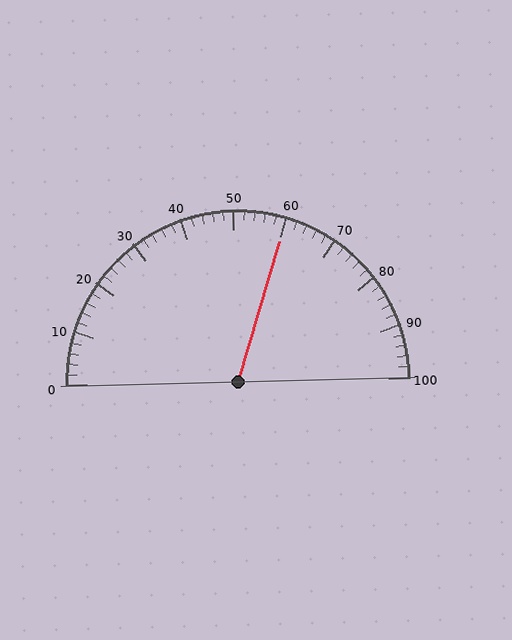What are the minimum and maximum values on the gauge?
The gauge ranges from 0 to 100.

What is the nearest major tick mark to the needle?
The nearest major tick mark is 60.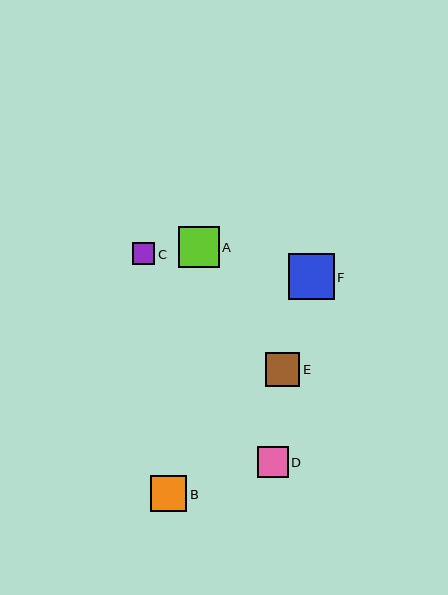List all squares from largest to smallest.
From largest to smallest: F, A, B, E, D, C.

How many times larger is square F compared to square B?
Square F is approximately 1.2 times the size of square B.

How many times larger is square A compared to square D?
Square A is approximately 1.3 times the size of square D.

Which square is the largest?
Square F is the largest with a size of approximately 46 pixels.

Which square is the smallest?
Square C is the smallest with a size of approximately 22 pixels.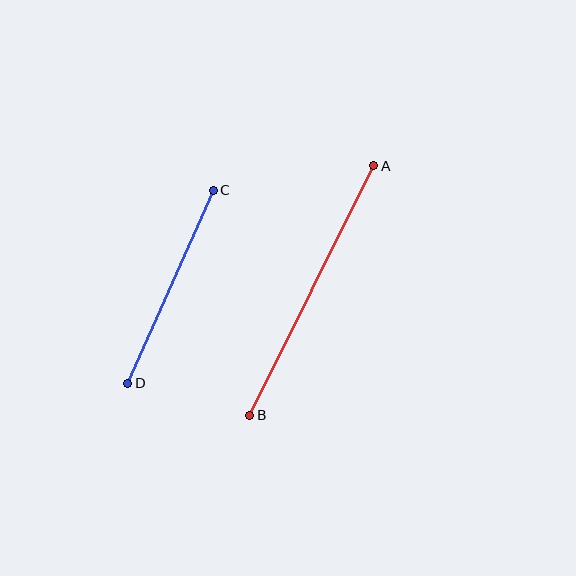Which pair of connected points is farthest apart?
Points A and B are farthest apart.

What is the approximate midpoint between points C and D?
The midpoint is at approximately (170, 287) pixels.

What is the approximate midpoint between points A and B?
The midpoint is at approximately (312, 291) pixels.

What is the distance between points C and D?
The distance is approximately 211 pixels.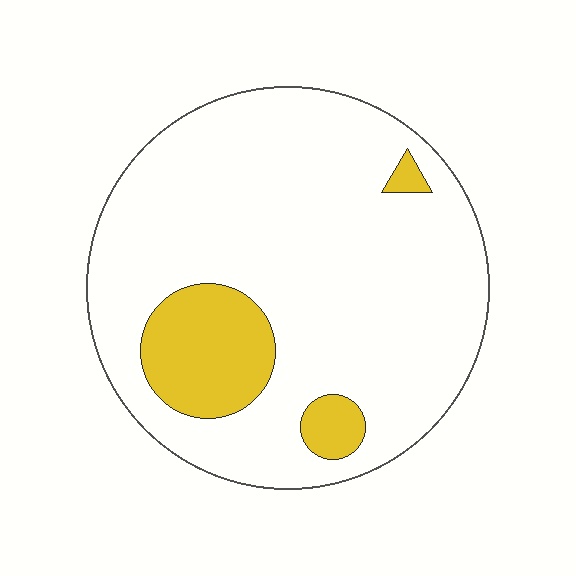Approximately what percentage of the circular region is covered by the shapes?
Approximately 15%.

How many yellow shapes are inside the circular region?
3.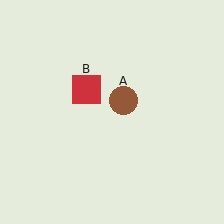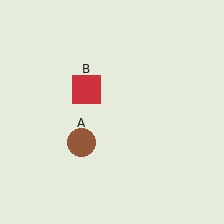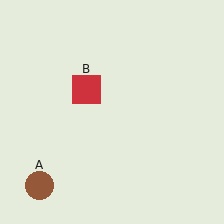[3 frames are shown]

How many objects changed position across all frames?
1 object changed position: brown circle (object A).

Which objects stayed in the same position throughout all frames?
Red square (object B) remained stationary.